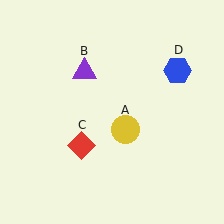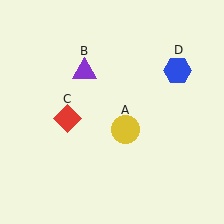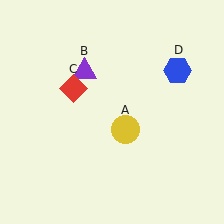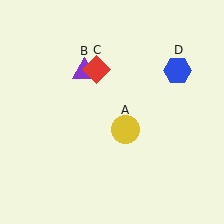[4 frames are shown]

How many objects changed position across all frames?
1 object changed position: red diamond (object C).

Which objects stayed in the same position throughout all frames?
Yellow circle (object A) and purple triangle (object B) and blue hexagon (object D) remained stationary.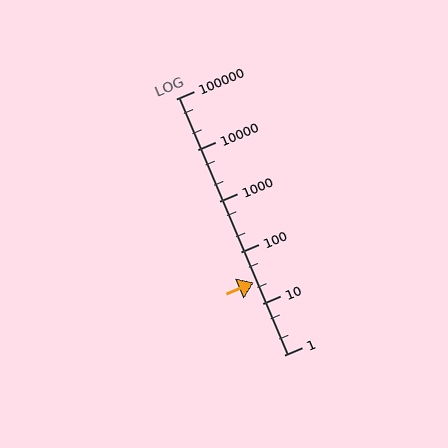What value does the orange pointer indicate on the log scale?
The pointer indicates approximately 26.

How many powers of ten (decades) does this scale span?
The scale spans 5 decades, from 1 to 100000.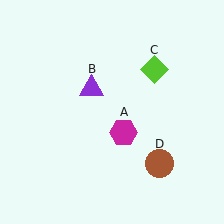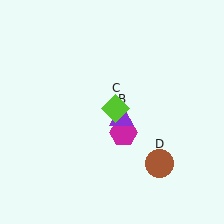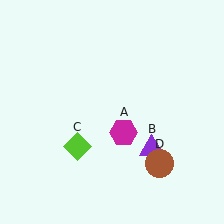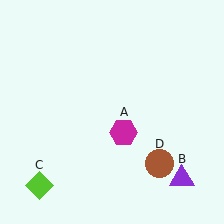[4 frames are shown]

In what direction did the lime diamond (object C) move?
The lime diamond (object C) moved down and to the left.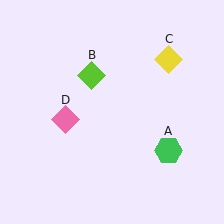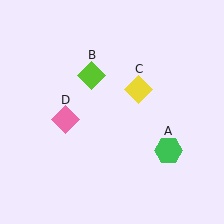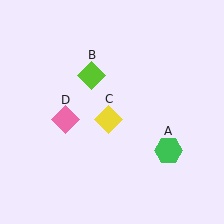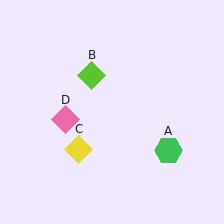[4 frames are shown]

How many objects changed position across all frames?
1 object changed position: yellow diamond (object C).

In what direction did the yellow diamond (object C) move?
The yellow diamond (object C) moved down and to the left.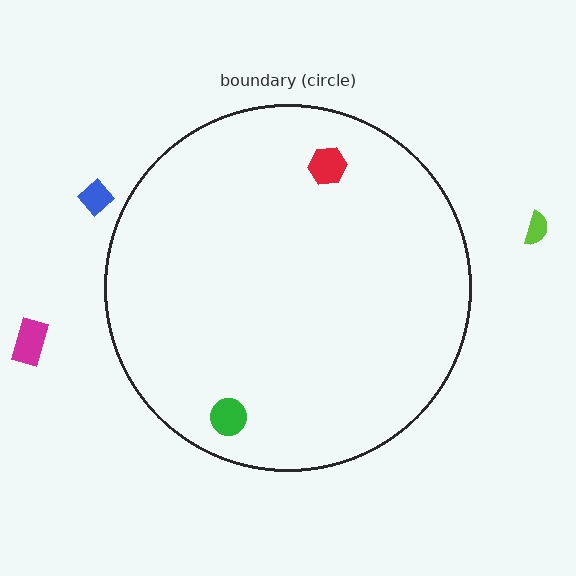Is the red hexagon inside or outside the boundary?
Inside.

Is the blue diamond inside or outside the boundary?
Outside.